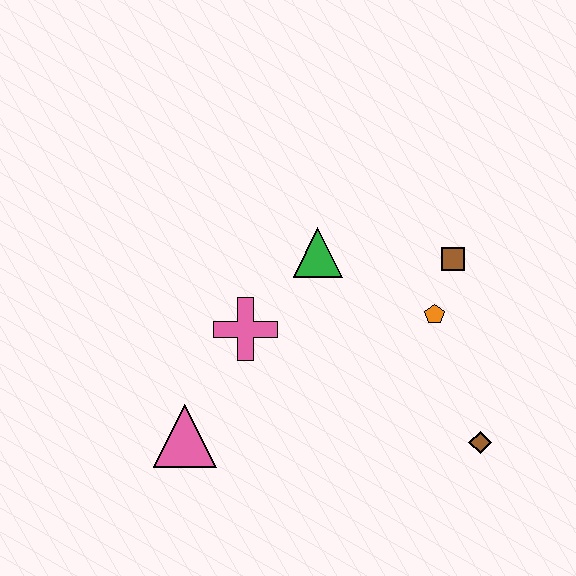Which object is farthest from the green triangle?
The brown diamond is farthest from the green triangle.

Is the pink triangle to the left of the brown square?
Yes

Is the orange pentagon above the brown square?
No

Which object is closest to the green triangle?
The pink cross is closest to the green triangle.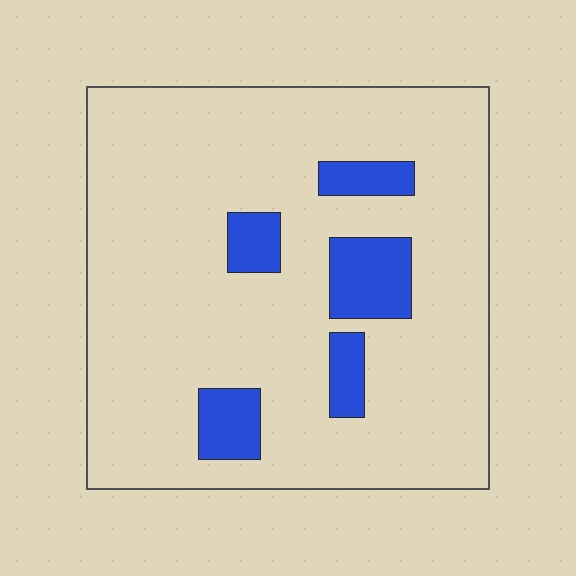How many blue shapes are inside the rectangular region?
5.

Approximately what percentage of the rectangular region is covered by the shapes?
Approximately 15%.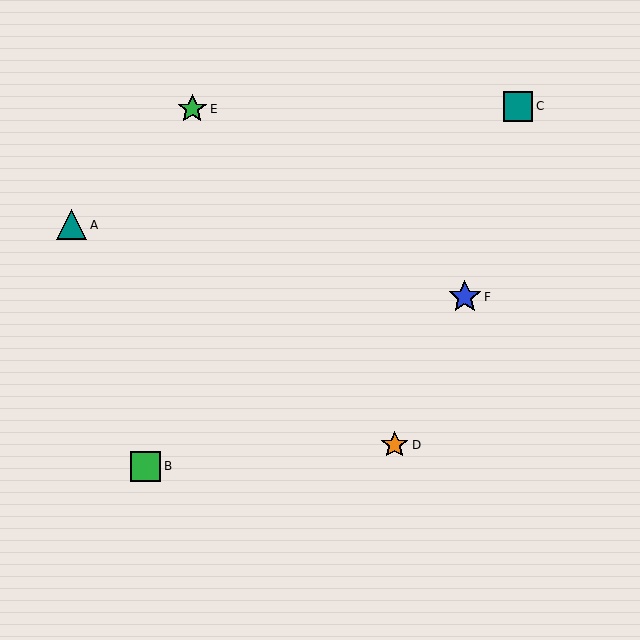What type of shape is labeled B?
Shape B is a green square.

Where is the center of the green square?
The center of the green square is at (146, 466).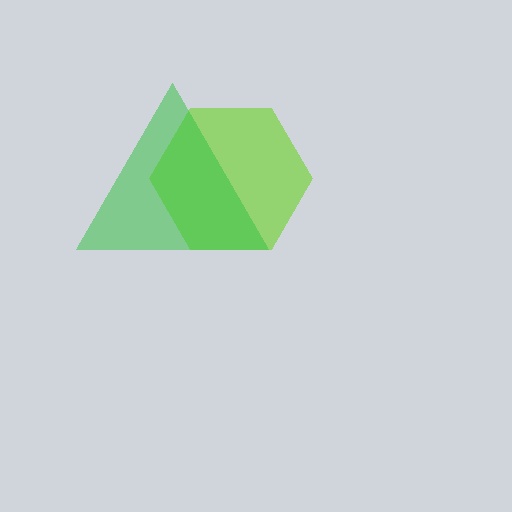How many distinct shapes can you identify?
There are 2 distinct shapes: a lime hexagon, a green triangle.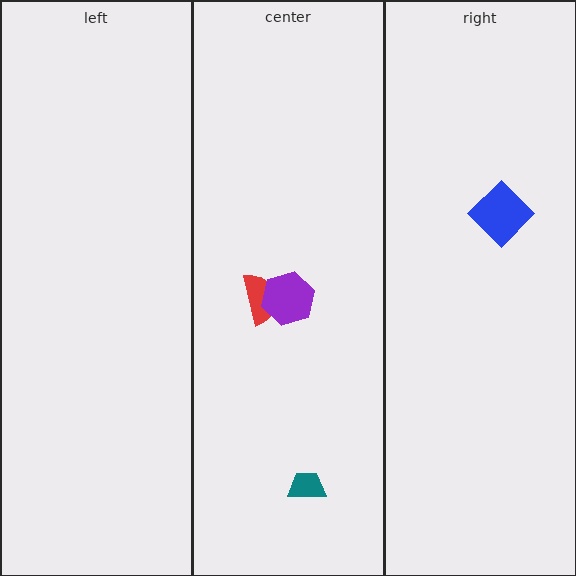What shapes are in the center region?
The teal trapezoid, the red semicircle, the purple hexagon.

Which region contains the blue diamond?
The right region.